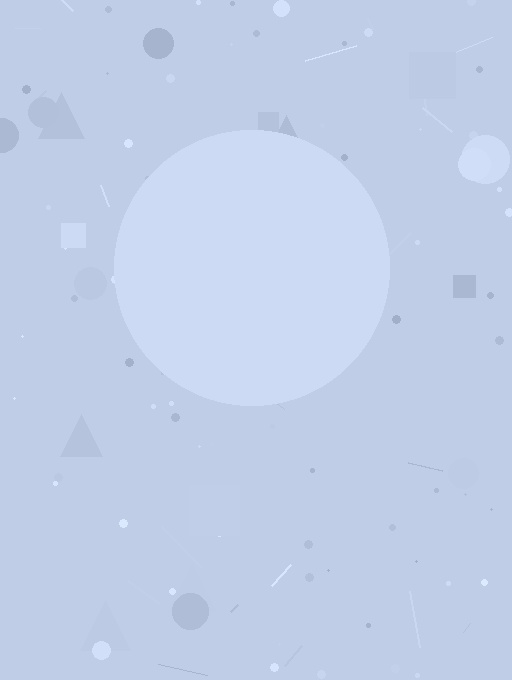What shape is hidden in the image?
A circle is hidden in the image.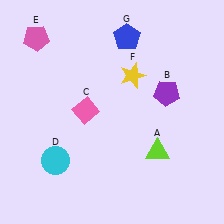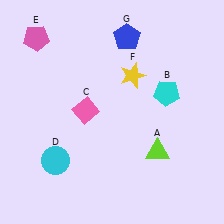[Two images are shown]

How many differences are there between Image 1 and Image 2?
There is 1 difference between the two images.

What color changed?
The pentagon (B) changed from purple in Image 1 to cyan in Image 2.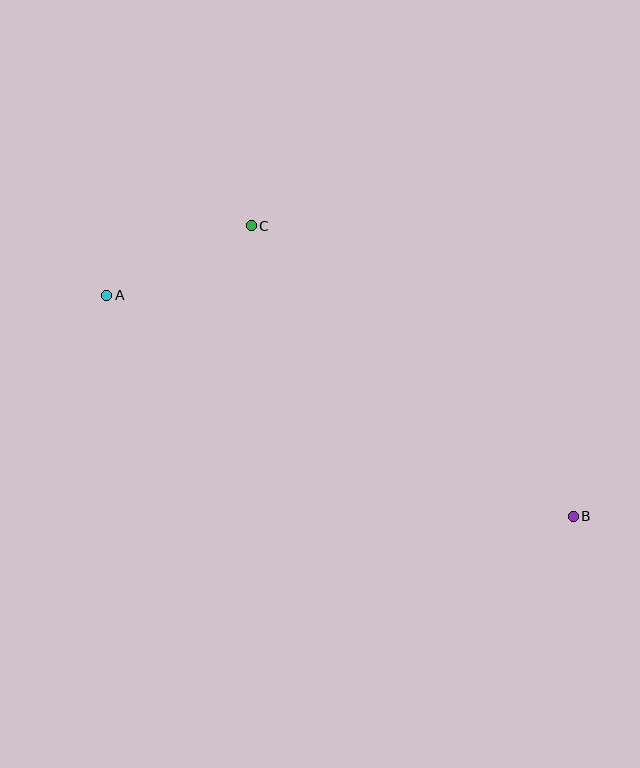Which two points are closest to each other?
Points A and C are closest to each other.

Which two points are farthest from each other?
Points A and B are farthest from each other.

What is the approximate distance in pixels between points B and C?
The distance between B and C is approximately 434 pixels.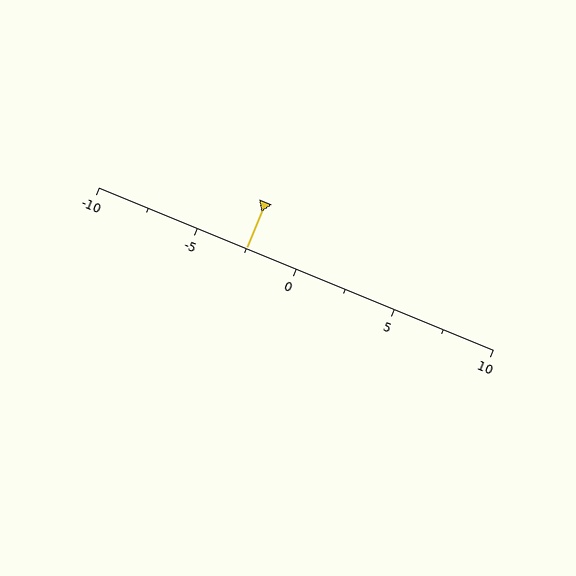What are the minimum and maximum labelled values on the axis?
The axis runs from -10 to 10.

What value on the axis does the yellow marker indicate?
The marker indicates approximately -2.5.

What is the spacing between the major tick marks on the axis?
The major ticks are spaced 5 apart.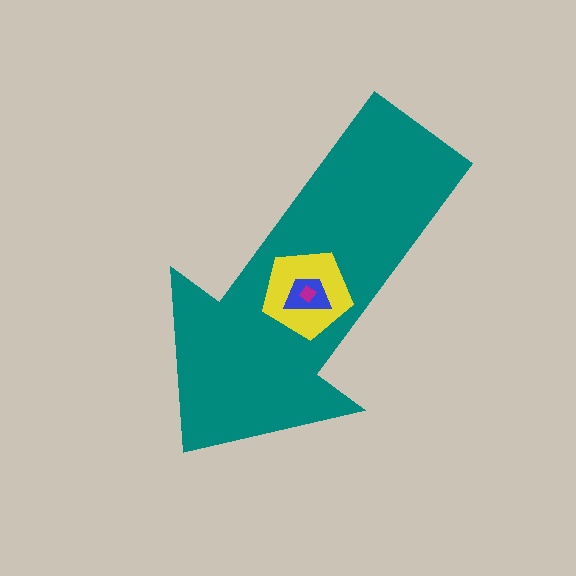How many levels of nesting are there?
4.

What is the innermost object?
The magenta diamond.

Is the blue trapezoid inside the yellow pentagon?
Yes.